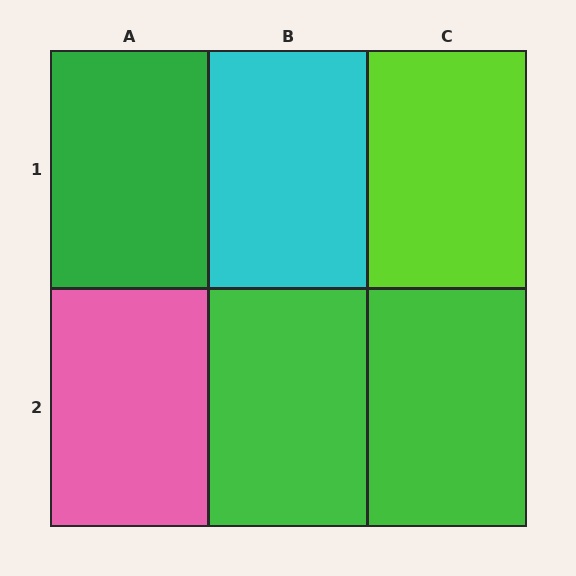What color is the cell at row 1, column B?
Cyan.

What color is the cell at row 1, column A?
Green.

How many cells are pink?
1 cell is pink.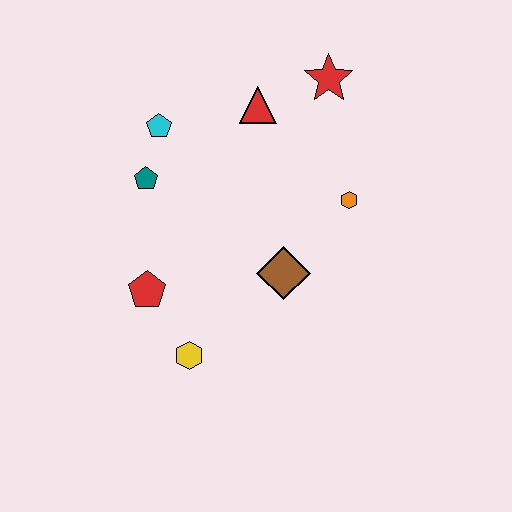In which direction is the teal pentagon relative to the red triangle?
The teal pentagon is to the left of the red triangle.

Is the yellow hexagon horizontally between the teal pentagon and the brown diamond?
Yes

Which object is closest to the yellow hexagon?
The red pentagon is closest to the yellow hexagon.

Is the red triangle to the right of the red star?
No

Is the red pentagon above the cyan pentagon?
No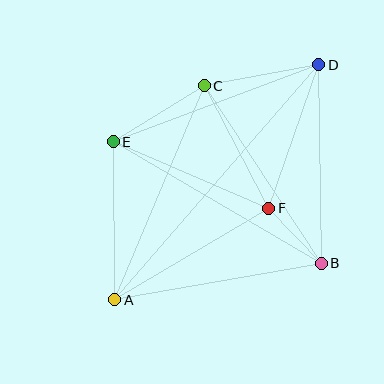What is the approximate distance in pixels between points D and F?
The distance between D and F is approximately 152 pixels.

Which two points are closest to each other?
Points B and F are closest to each other.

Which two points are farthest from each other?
Points A and D are farthest from each other.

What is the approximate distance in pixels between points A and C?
The distance between A and C is approximately 232 pixels.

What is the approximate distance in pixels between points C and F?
The distance between C and F is approximately 139 pixels.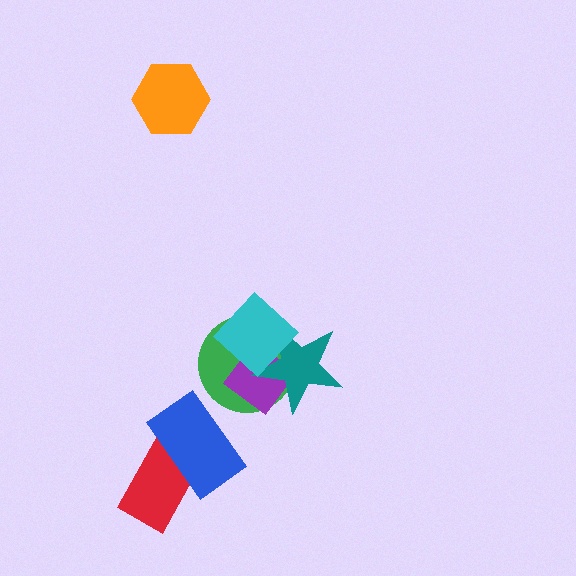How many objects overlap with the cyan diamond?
3 objects overlap with the cyan diamond.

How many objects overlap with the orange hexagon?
0 objects overlap with the orange hexagon.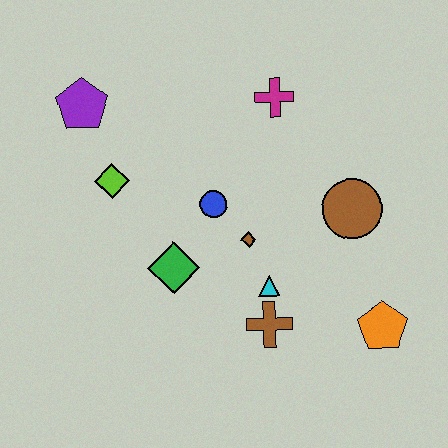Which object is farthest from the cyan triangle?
The purple pentagon is farthest from the cyan triangle.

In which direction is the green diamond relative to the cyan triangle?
The green diamond is to the left of the cyan triangle.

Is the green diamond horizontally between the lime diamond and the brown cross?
Yes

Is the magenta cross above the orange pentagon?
Yes